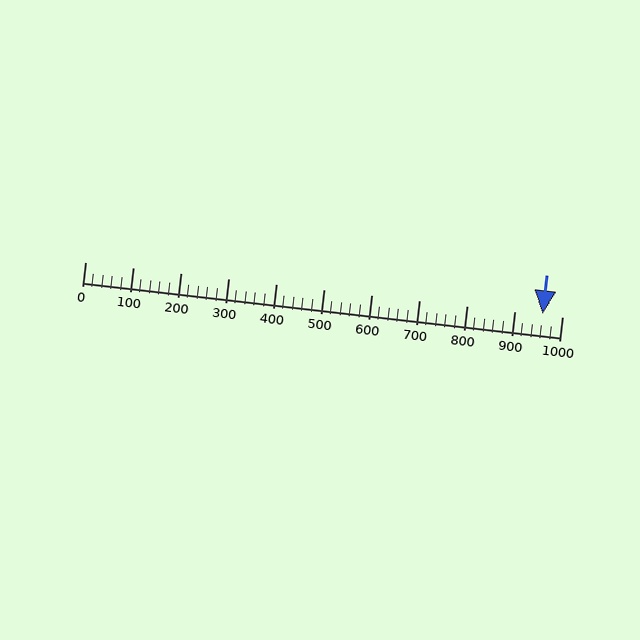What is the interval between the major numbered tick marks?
The major tick marks are spaced 100 units apart.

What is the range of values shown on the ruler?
The ruler shows values from 0 to 1000.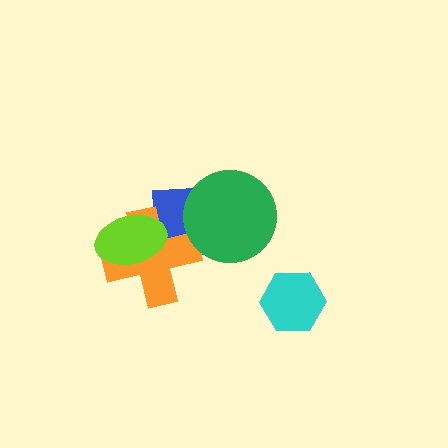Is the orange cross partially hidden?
Yes, it is partially covered by another shape.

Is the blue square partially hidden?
Yes, it is partially covered by another shape.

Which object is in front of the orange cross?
The lime ellipse is in front of the orange cross.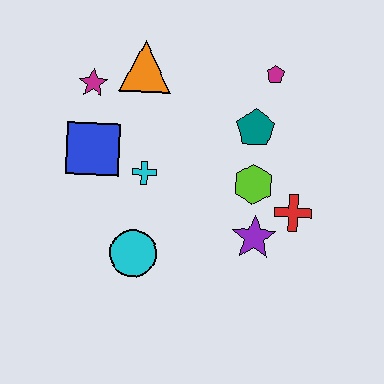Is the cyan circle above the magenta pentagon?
No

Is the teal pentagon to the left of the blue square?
No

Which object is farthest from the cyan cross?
The magenta pentagon is farthest from the cyan cross.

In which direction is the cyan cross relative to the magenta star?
The cyan cross is below the magenta star.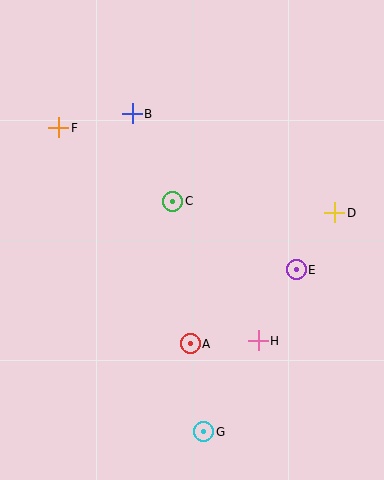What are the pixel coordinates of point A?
Point A is at (190, 344).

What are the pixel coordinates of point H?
Point H is at (258, 341).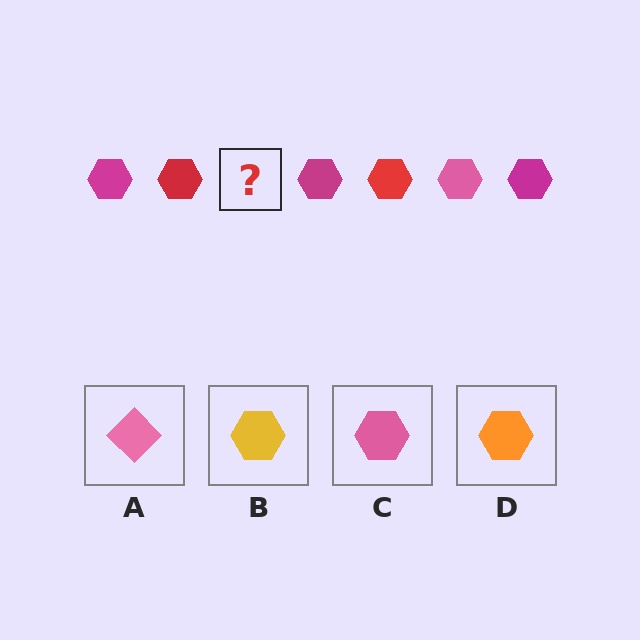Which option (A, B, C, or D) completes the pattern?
C.